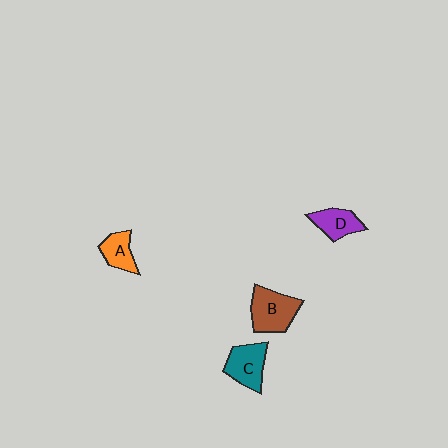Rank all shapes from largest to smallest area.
From largest to smallest: B (brown), C (teal), D (purple), A (orange).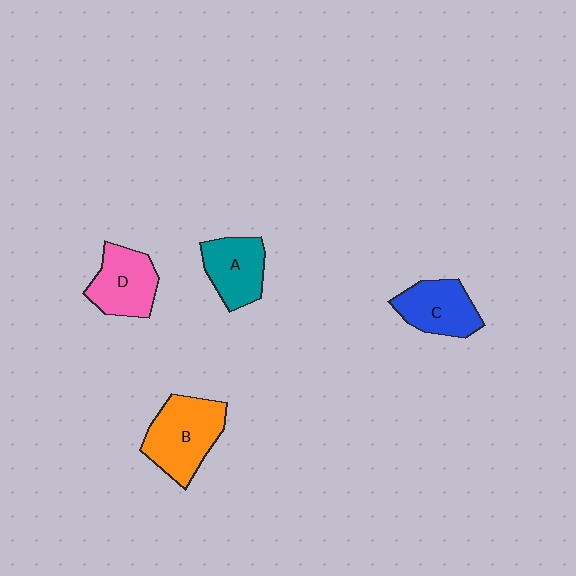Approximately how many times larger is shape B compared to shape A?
Approximately 1.4 times.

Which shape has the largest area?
Shape B (orange).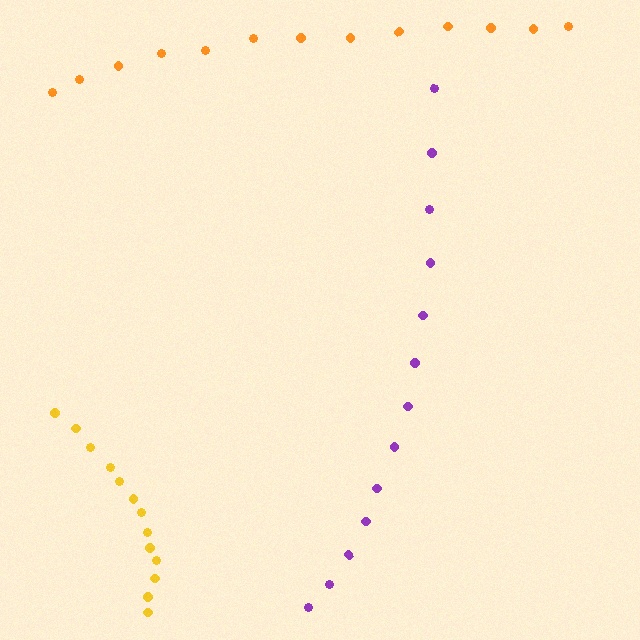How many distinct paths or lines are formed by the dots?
There are 3 distinct paths.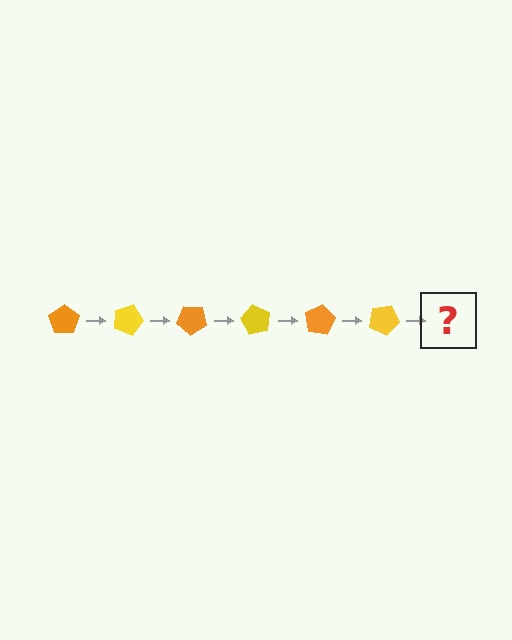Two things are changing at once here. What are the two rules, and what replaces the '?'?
The two rules are that it rotates 20 degrees each step and the color cycles through orange and yellow. The '?' should be an orange pentagon, rotated 120 degrees from the start.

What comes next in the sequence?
The next element should be an orange pentagon, rotated 120 degrees from the start.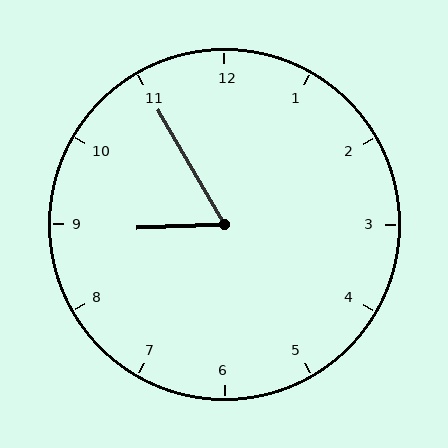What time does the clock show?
8:55.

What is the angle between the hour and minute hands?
Approximately 62 degrees.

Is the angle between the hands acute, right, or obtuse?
It is acute.